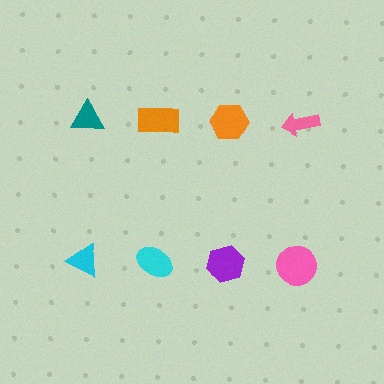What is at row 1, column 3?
An orange hexagon.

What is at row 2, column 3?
A purple hexagon.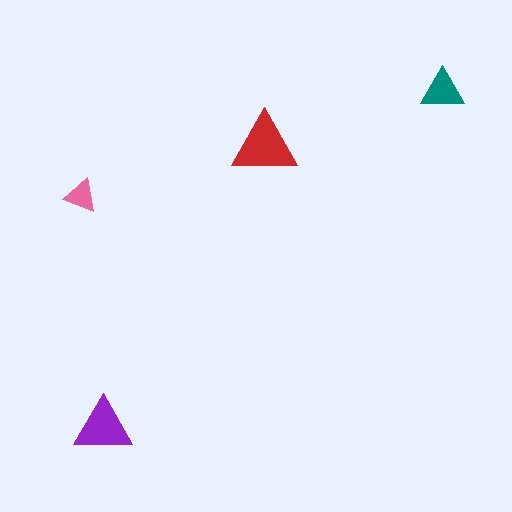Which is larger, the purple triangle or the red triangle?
The red one.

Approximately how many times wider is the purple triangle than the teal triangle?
About 1.5 times wider.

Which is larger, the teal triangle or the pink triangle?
The teal one.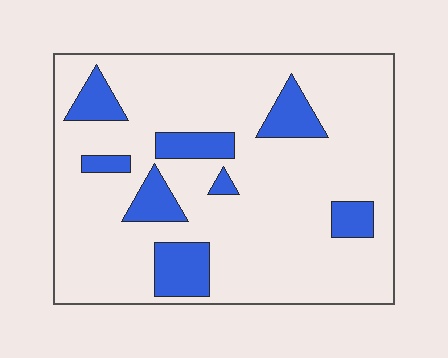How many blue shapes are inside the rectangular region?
8.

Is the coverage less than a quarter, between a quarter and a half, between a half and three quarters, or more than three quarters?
Less than a quarter.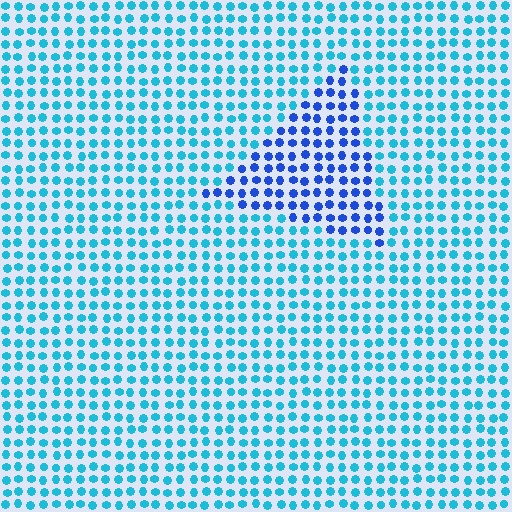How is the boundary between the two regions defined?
The boundary is defined purely by a slight shift in hue (about 37 degrees). Spacing, size, and orientation are identical on both sides.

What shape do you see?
I see a triangle.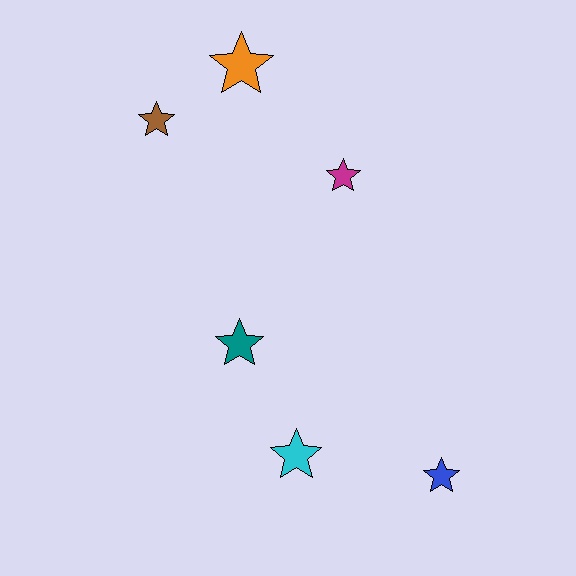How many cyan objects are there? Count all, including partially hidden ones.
There is 1 cyan object.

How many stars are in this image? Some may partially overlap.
There are 6 stars.